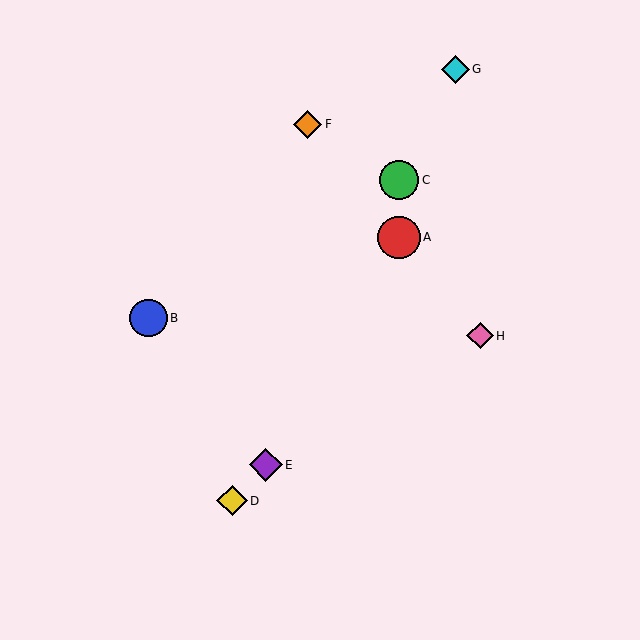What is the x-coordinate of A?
Object A is at x≈399.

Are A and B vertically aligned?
No, A is at x≈399 and B is at x≈148.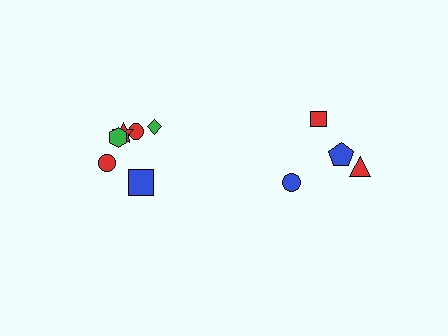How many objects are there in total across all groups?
There are 10 objects.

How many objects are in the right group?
There are 4 objects.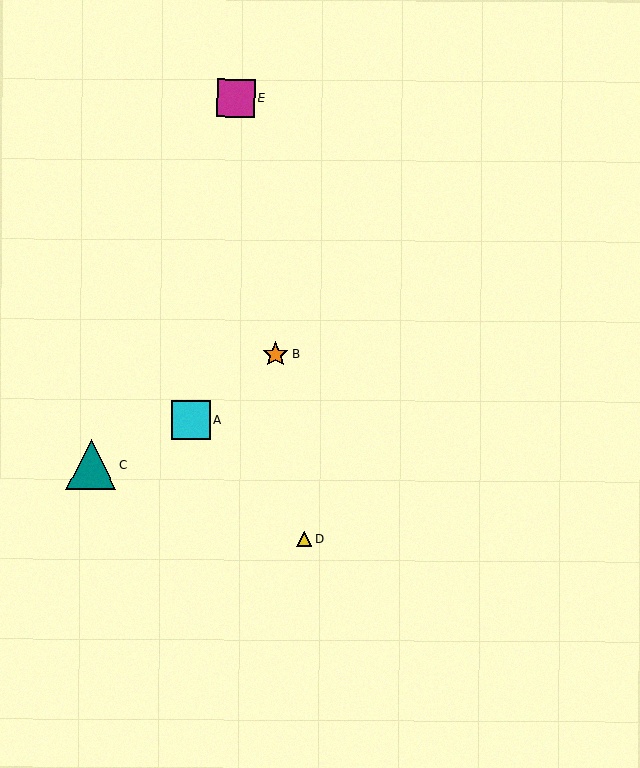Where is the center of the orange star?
The center of the orange star is at (276, 354).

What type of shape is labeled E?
Shape E is a magenta square.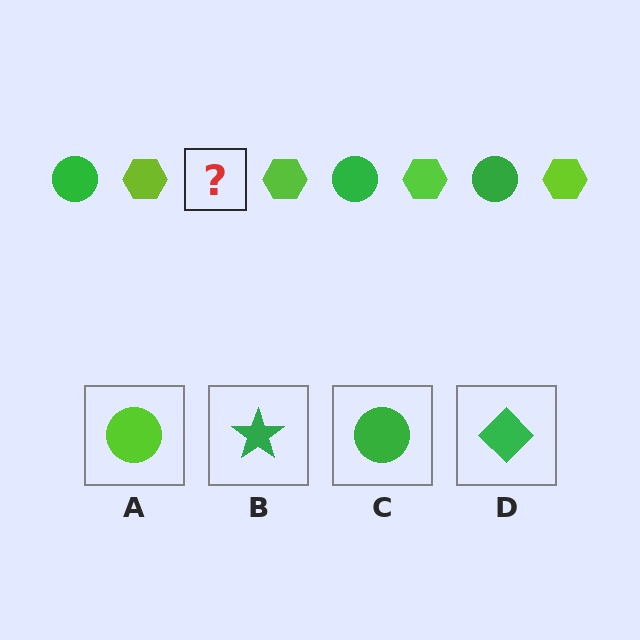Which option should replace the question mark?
Option C.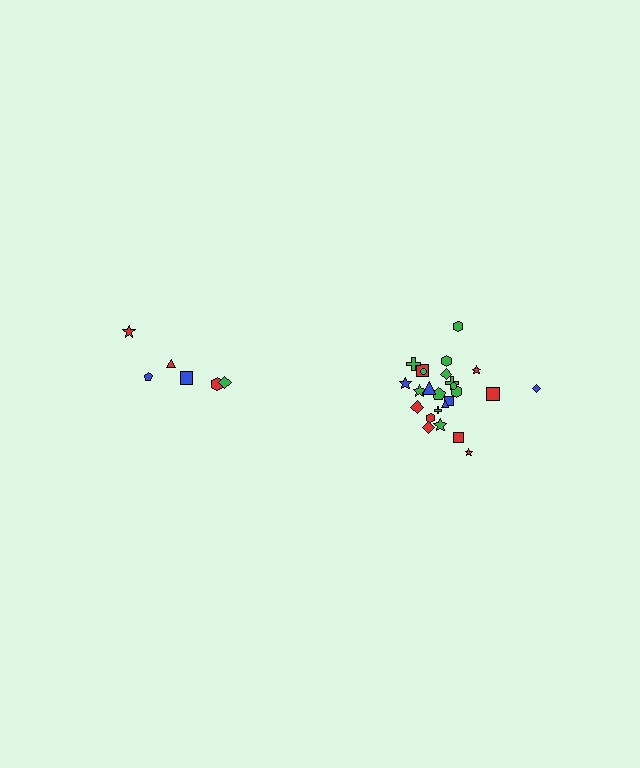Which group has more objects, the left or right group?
The right group.